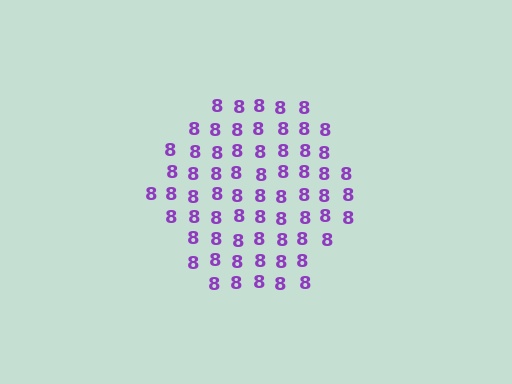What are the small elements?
The small elements are digit 8's.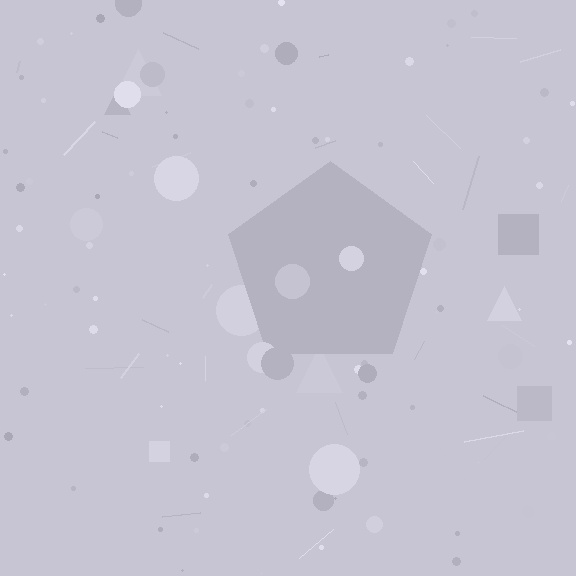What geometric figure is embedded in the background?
A pentagon is embedded in the background.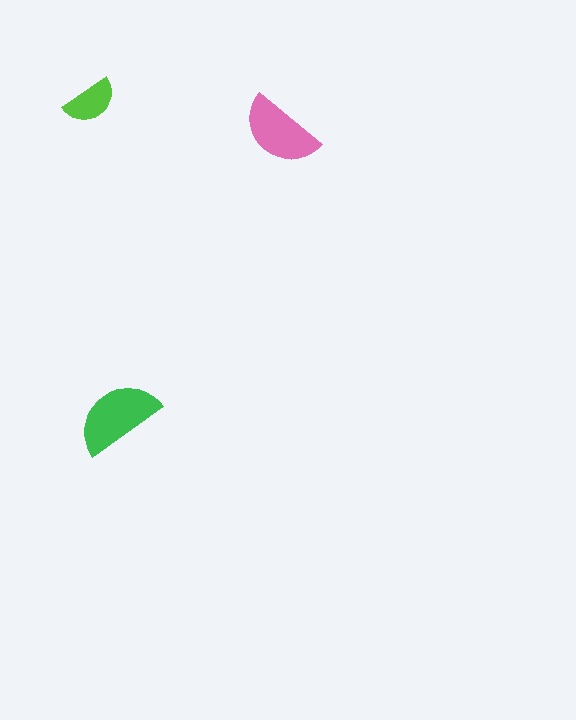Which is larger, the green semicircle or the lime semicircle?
The green one.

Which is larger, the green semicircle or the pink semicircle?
The green one.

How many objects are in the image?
There are 3 objects in the image.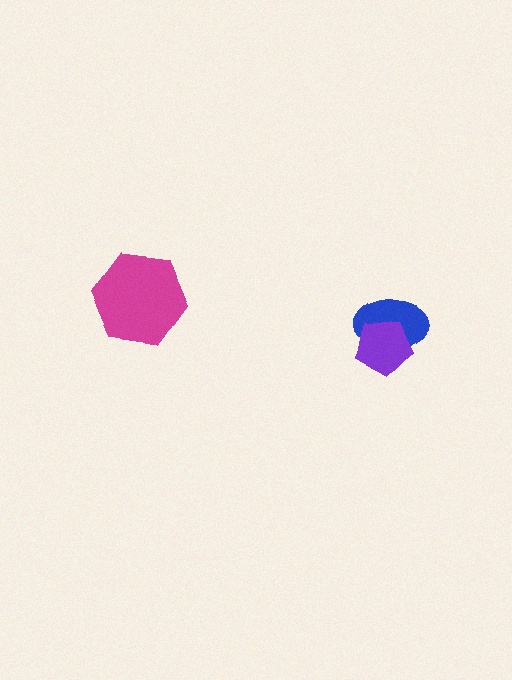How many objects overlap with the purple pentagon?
1 object overlaps with the purple pentagon.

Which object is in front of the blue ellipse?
The purple pentagon is in front of the blue ellipse.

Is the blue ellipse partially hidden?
Yes, it is partially covered by another shape.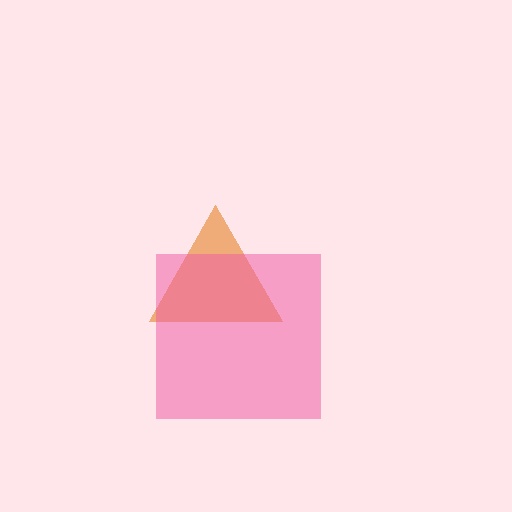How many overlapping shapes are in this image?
There are 2 overlapping shapes in the image.